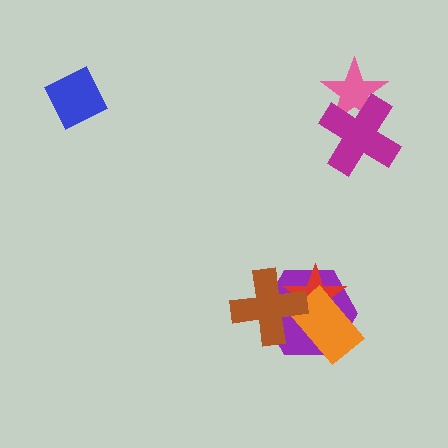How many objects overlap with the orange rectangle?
3 objects overlap with the orange rectangle.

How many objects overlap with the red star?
3 objects overlap with the red star.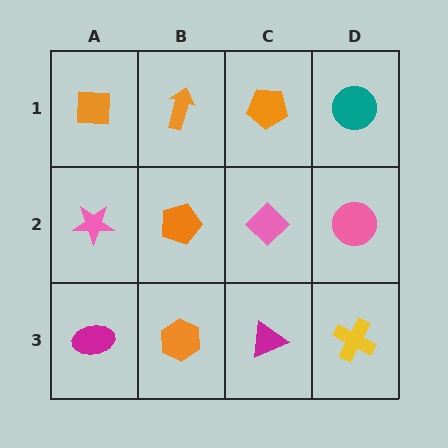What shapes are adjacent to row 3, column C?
A pink diamond (row 2, column C), an orange hexagon (row 3, column B), a yellow cross (row 3, column D).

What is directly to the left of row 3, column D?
A magenta triangle.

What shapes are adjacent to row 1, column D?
A pink circle (row 2, column D), an orange pentagon (row 1, column C).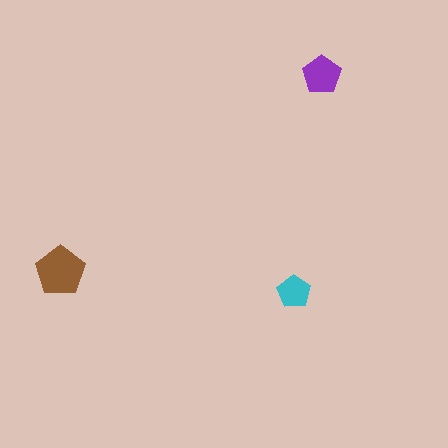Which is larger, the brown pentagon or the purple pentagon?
The brown one.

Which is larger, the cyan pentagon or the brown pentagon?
The brown one.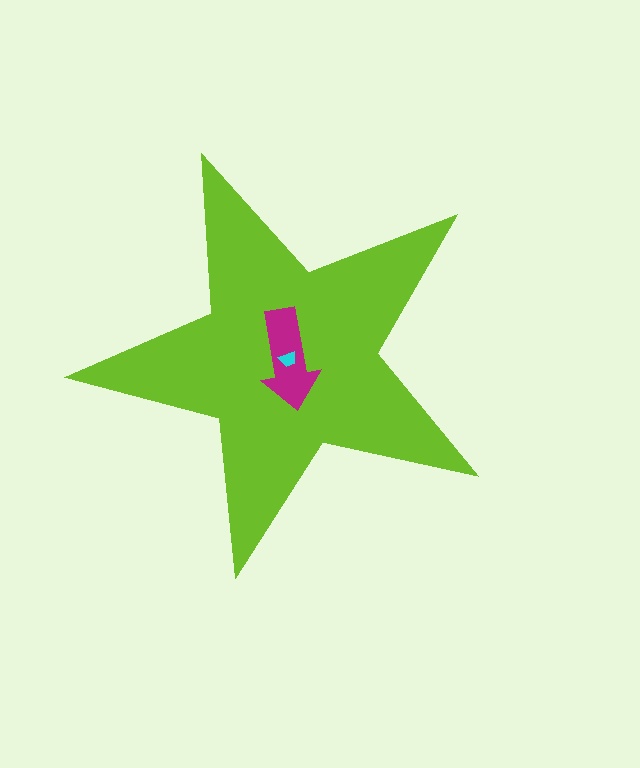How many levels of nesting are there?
3.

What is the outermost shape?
The lime star.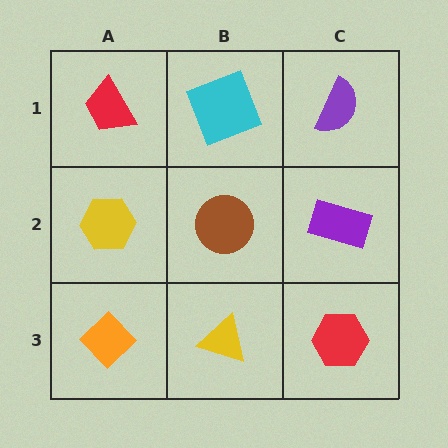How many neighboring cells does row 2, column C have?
3.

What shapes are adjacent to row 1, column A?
A yellow hexagon (row 2, column A), a cyan square (row 1, column B).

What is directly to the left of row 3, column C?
A yellow triangle.